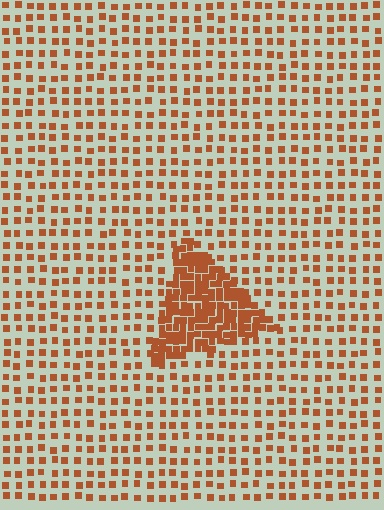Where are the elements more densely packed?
The elements are more densely packed inside the triangle boundary.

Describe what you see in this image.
The image contains small brown elements arranged at two different densities. A triangle-shaped region is visible where the elements are more densely packed than the surrounding area.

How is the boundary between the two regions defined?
The boundary is defined by a change in element density (approximately 2.8x ratio). All elements are the same color, size, and shape.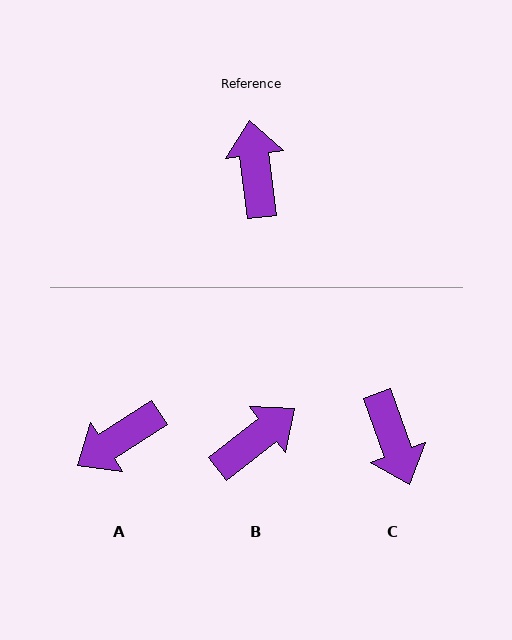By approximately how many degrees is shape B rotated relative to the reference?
Approximately 59 degrees clockwise.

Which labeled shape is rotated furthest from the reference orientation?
C, about 167 degrees away.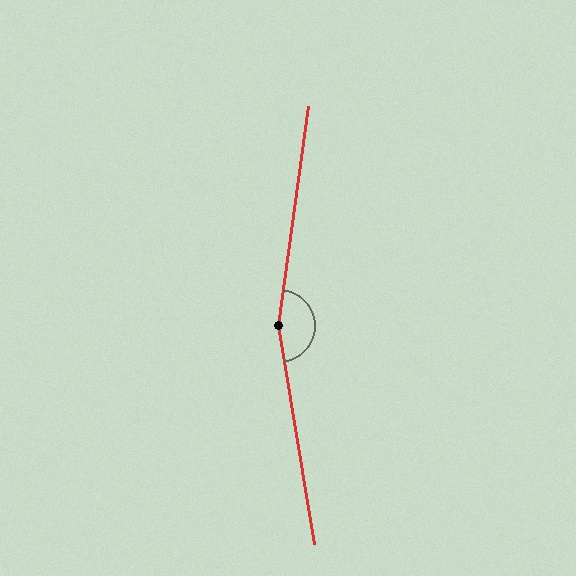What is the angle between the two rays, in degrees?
Approximately 163 degrees.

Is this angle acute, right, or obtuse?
It is obtuse.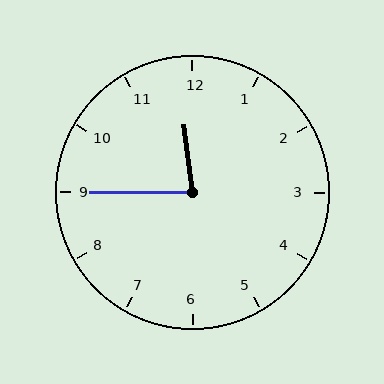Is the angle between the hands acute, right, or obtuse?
It is acute.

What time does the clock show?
11:45.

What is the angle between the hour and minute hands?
Approximately 82 degrees.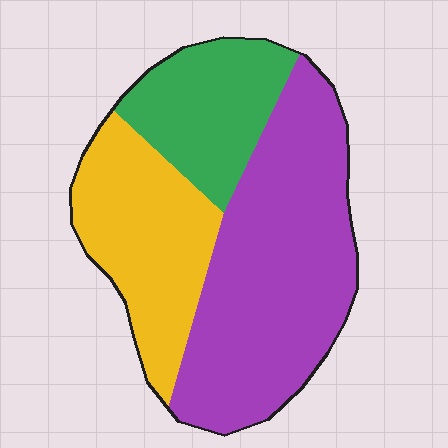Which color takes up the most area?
Purple, at roughly 50%.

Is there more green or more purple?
Purple.